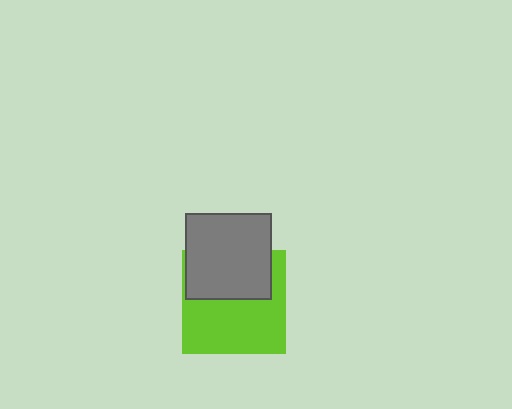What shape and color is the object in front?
The object in front is a gray square.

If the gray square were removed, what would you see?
You would see the complete lime square.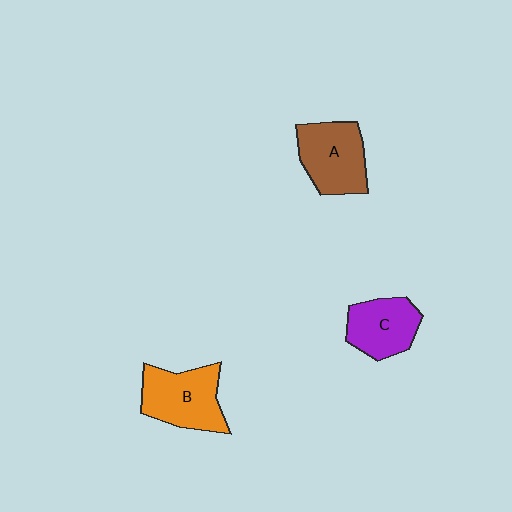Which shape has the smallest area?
Shape C (purple).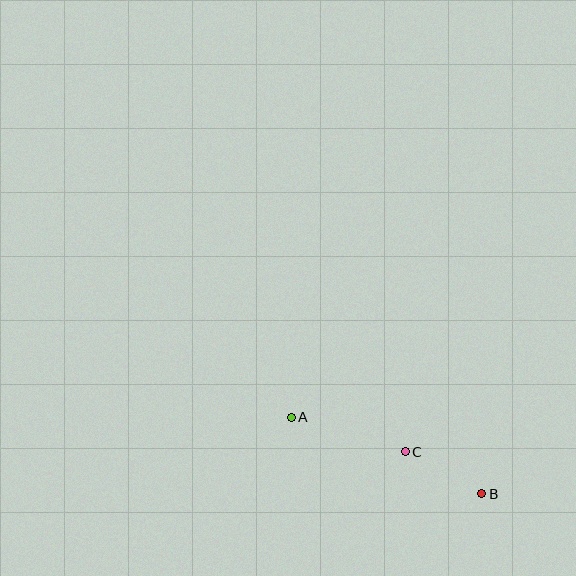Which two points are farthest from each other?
Points A and B are farthest from each other.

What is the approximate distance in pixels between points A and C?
The distance between A and C is approximately 119 pixels.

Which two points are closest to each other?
Points B and C are closest to each other.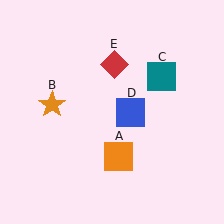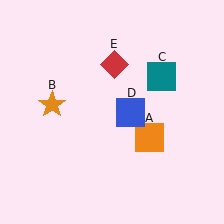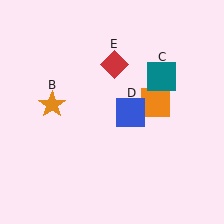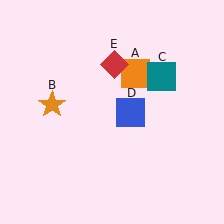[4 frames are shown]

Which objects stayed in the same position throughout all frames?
Orange star (object B) and teal square (object C) and blue square (object D) and red diamond (object E) remained stationary.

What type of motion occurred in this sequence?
The orange square (object A) rotated counterclockwise around the center of the scene.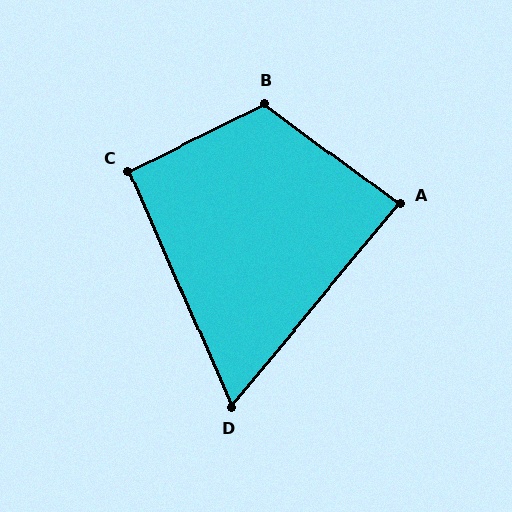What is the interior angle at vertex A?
Approximately 87 degrees (approximately right).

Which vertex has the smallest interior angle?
D, at approximately 63 degrees.